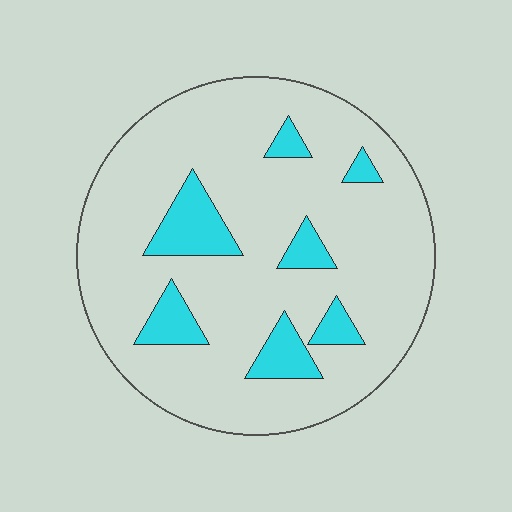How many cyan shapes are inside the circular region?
7.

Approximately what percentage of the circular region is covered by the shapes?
Approximately 15%.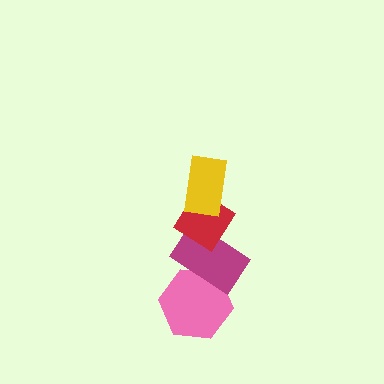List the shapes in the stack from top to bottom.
From top to bottom: the yellow rectangle, the red diamond, the magenta rectangle, the pink hexagon.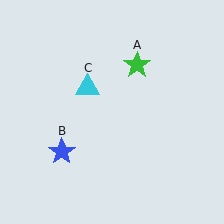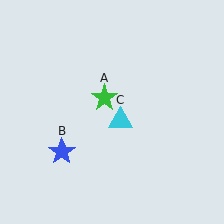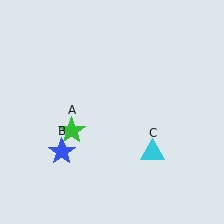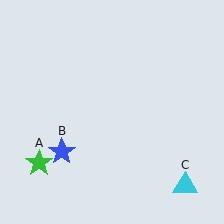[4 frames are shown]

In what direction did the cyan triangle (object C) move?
The cyan triangle (object C) moved down and to the right.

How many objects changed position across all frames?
2 objects changed position: green star (object A), cyan triangle (object C).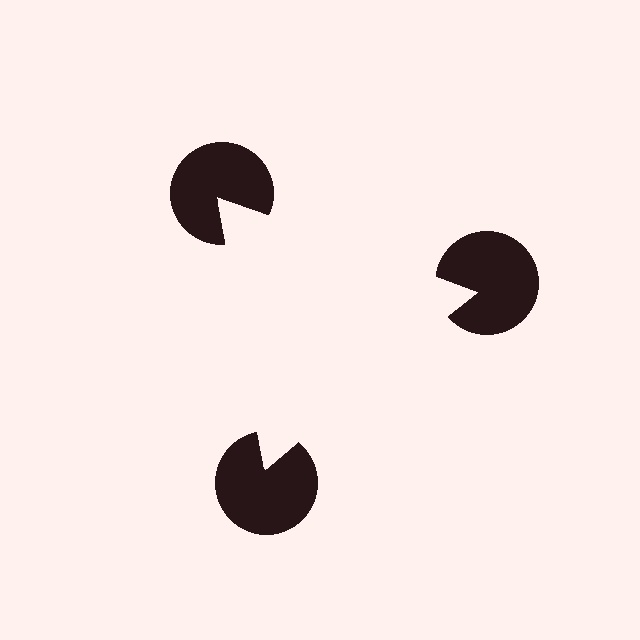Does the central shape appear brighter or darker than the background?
It typically appears slightly brighter than the background, even though no actual brightness change is drawn.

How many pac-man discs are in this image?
There are 3 — one at each vertex of the illusory triangle.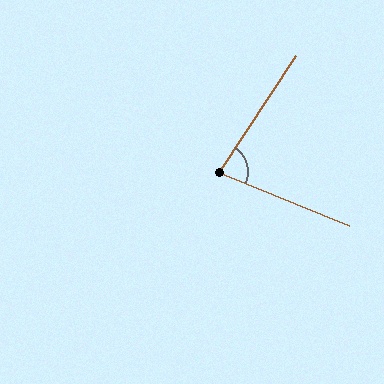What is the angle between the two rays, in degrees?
Approximately 79 degrees.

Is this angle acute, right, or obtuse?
It is acute.